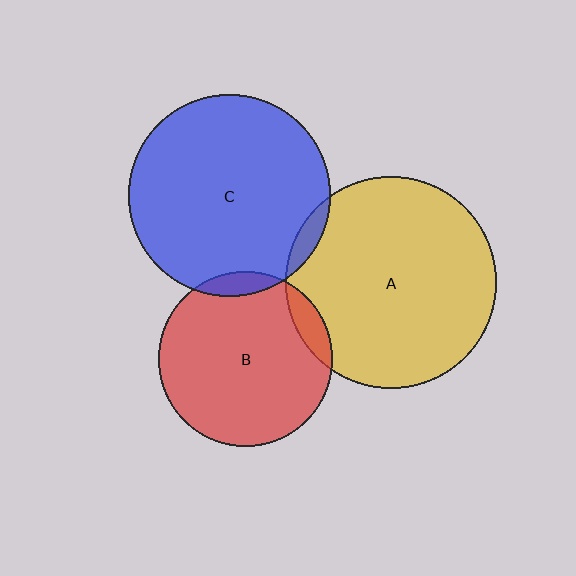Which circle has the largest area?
Circle A (yellow).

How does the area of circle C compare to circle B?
Approximately 1.3 times.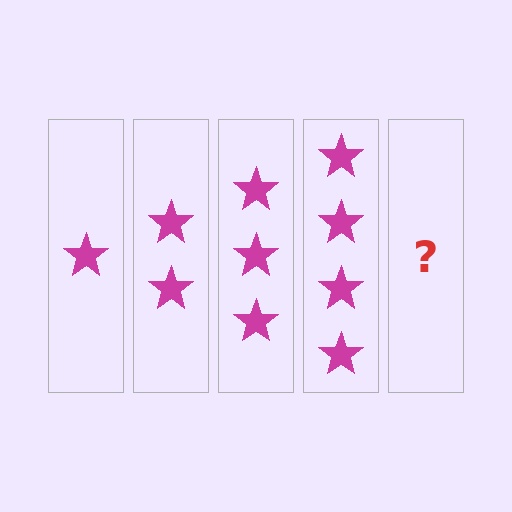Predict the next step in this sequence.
The next step is 5 stars.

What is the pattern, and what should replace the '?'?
The pattern is that each step adds one more star. The '?' should be 5 stars.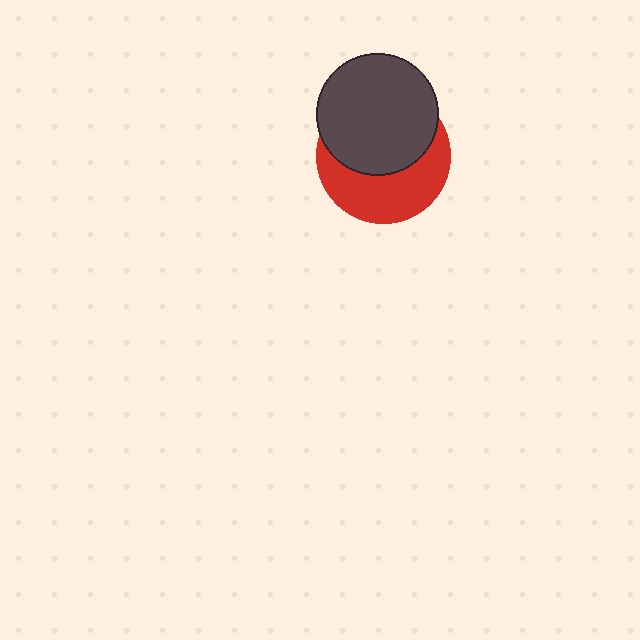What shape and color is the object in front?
The object in front is a dark gray circle.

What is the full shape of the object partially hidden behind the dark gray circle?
The partially hidden object is a red circle.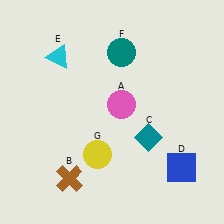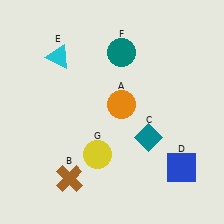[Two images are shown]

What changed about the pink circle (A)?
In Image 1, A is pink. In Image 2, it changed to orange.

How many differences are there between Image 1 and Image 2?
There is 1 difference between the two images.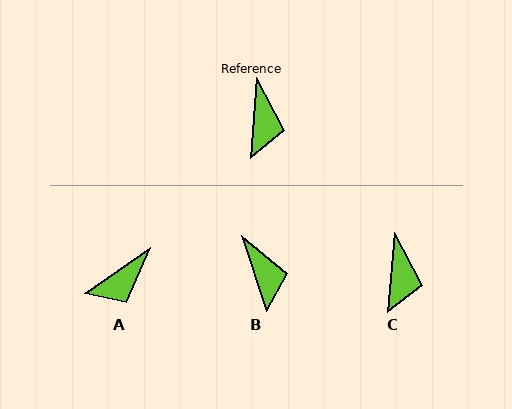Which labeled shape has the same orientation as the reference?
C.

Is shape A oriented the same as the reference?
No, it is off by about 51 degrees.